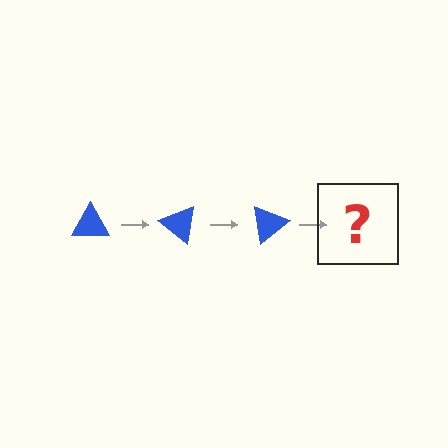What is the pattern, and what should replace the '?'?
The pattern is that the triangle rotates 40 degrees each step. The '?' should be a blue triangle rotated 120 degrees.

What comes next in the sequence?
The next element should be a blue triangle rotated 120 degrees.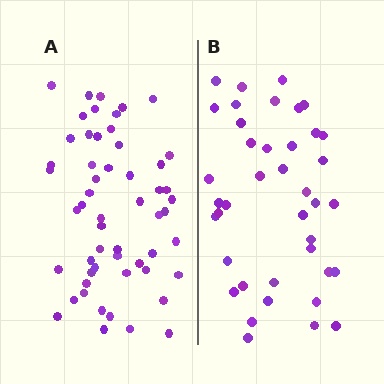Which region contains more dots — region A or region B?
Region A (the left region) has more dots.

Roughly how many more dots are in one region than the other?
Region A has approximately 15 more dots than region B.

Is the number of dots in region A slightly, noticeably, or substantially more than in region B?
Region A has noticeably more, but not dramatically so. The ratio is roughly 1.4 to 1.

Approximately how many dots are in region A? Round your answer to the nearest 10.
About 60 dots. (The exact count is 55, which rounds to 60.)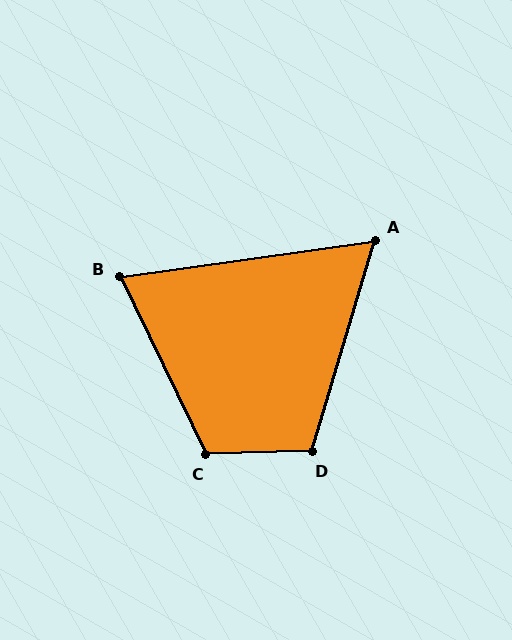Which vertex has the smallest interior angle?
A, at approximately 65 degrees.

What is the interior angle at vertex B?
Approximately 72 degrees (acute).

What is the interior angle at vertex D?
Approximately 108 degrees (obtuse).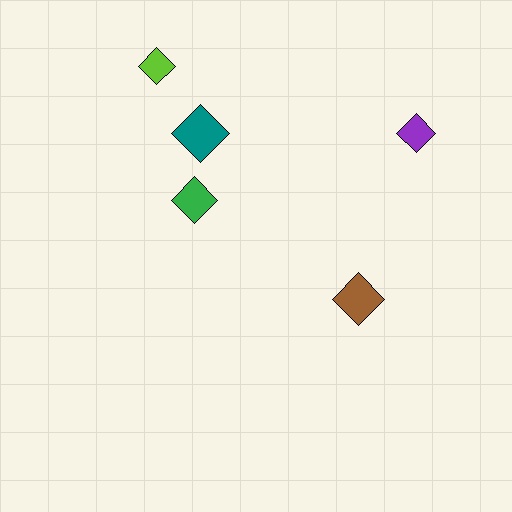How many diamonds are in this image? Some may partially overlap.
There are 5 diamonds.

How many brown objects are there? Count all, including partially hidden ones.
There is 1 brown object.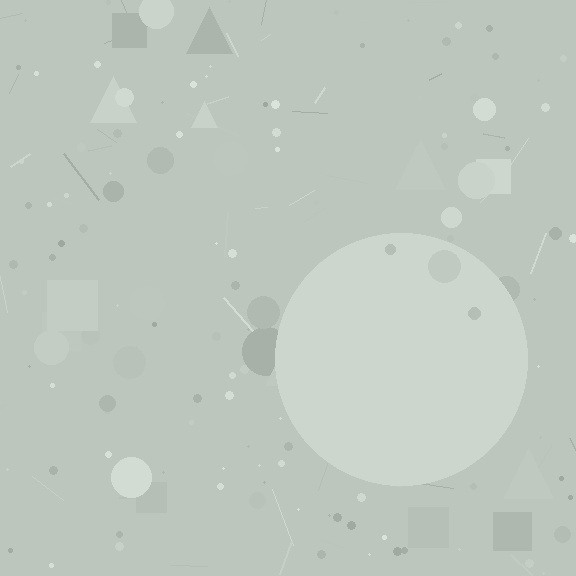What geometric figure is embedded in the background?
A circle is embedded in the background.